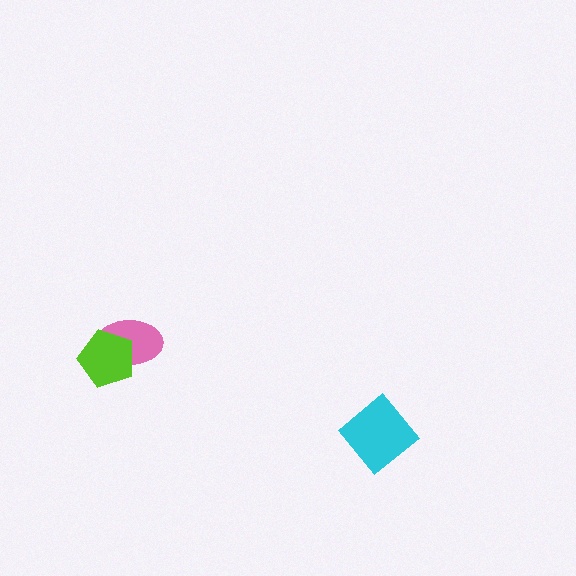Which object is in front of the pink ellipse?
The lime pentagon is in front of the pink ellipse.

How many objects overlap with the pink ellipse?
1 object overlaps with the pink ellipse.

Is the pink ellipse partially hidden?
Yes, it is partially covered by another shape.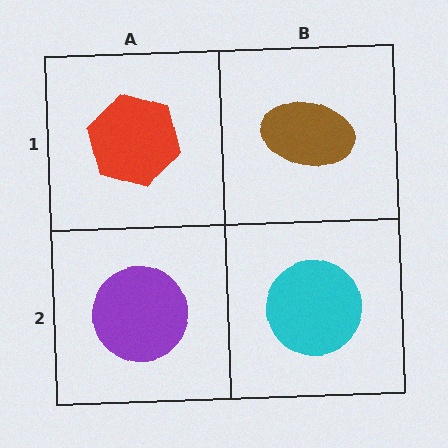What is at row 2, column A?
A purple circle.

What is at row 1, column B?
A brown ellipse.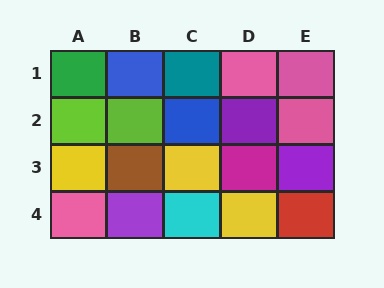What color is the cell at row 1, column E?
Pink.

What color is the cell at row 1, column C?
Teal.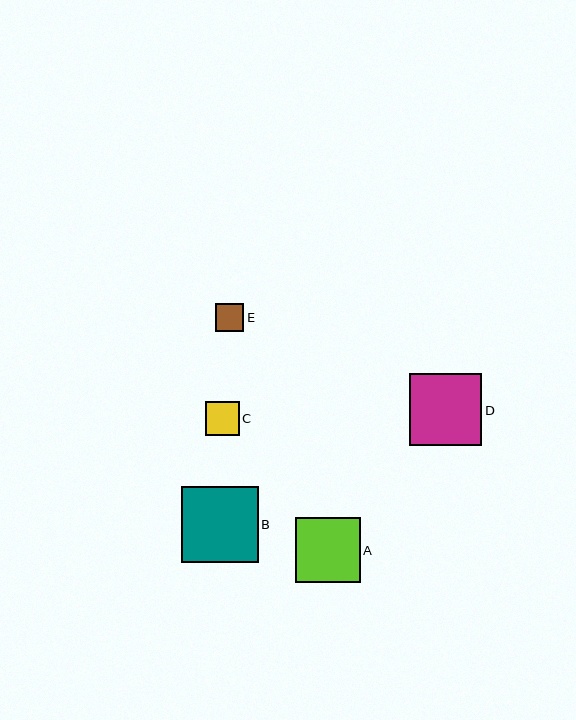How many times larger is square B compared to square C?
Square B is approximately 2.3 times the size of square C.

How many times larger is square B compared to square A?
Square B is approximately 1.2 times the size of square A.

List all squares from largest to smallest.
From largest to smallest: B, D, A, C, E.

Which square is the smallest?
Square E is the smallest with a size of approximately 28 pixels.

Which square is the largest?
Square B is the largest with a size of approximately 76 pixels.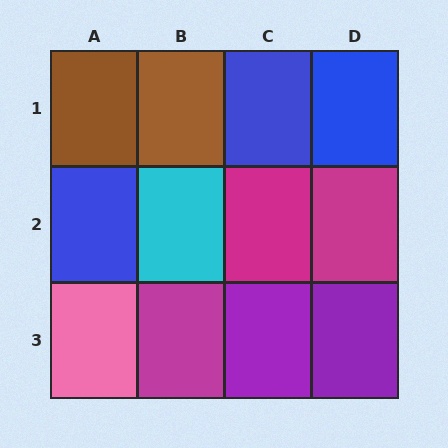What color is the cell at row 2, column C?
Magenta.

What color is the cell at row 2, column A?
Blue.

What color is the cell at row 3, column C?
Purple.